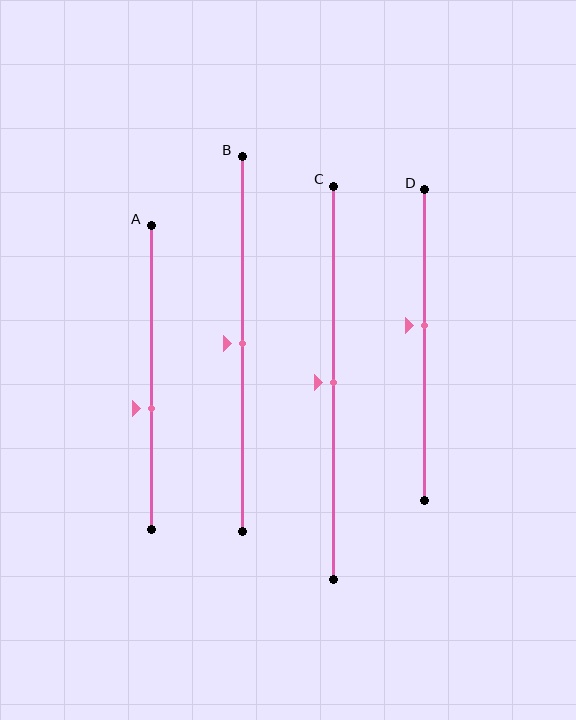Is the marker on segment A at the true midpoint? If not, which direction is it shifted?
No, the marker on segment A is shifted downward by about 10% of the segment length.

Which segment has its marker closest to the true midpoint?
Segment B has its marker closest to the true midpoint.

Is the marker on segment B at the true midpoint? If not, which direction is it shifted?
Yes, the marker on segment B is at the true midpoint.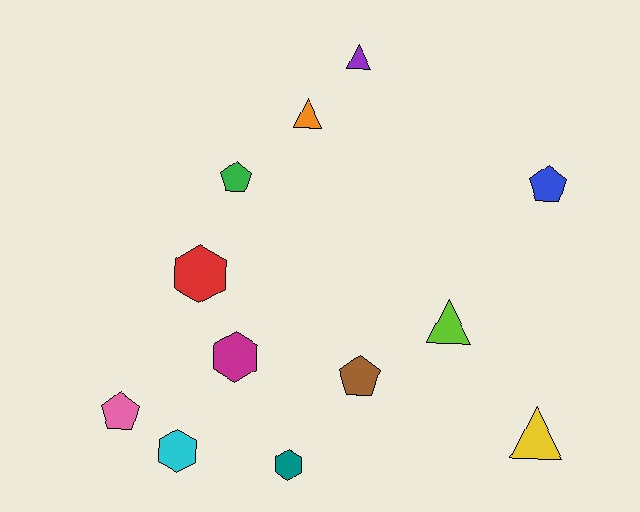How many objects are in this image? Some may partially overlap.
There are 12 objects.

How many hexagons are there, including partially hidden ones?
There are 4 hexagons.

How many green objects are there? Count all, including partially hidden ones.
There is 1 green object.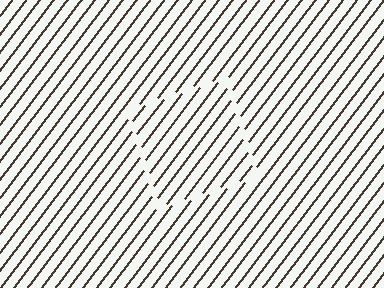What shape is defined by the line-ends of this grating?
An illusory square. The interior of the shape contains the same grating, shifted by half a period — the contour is defined by the phase discontinuity where line-ends from the inner and outer gratings abut.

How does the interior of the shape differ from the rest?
The interior of the shape contains the same grating, shifted by half a period — the contour is defined by the phase discontinuity where line-ends from the inner and outer gratings abut.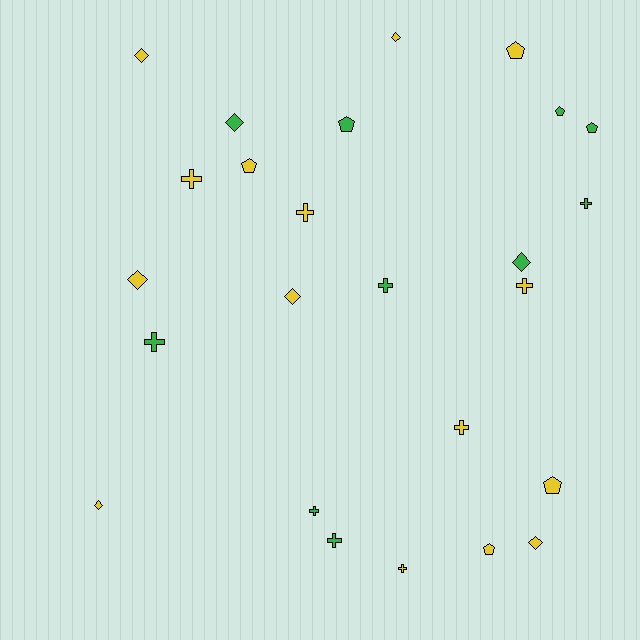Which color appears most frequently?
Yellow, with 15 objects.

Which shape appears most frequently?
Cross, with 10 objects.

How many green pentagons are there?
There are 3 green pentagons.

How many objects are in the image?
There are 25 objects.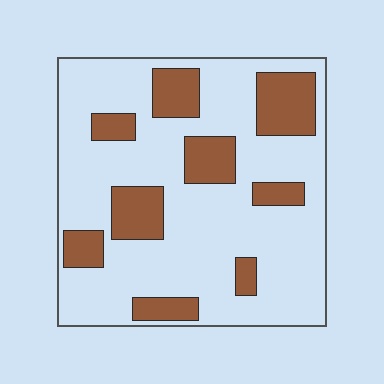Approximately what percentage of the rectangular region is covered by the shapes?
Approximately 25%.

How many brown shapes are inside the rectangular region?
9.